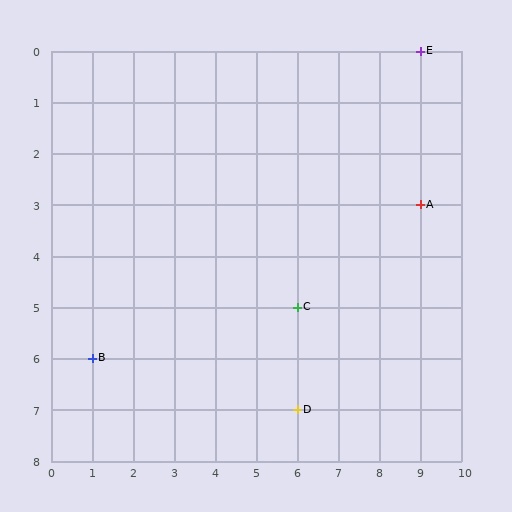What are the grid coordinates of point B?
Point B is at grid coordinates (1, 6).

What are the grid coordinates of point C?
Point C is at grid coordinates (6, 5).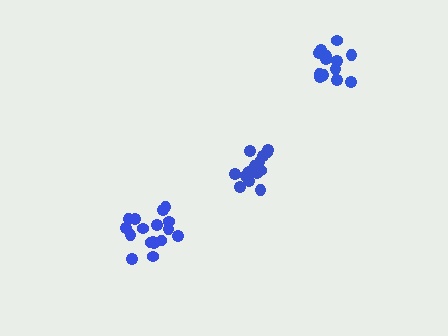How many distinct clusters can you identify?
There are 3 distinct clusters.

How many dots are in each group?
Group 1: 14 dots, Group 2: 14 dots, Group 3: 17 dots (45 total).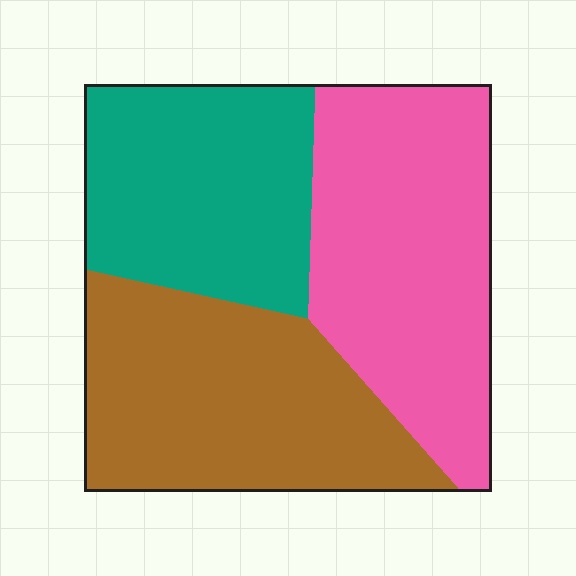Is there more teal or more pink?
Pink.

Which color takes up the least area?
Teal, at roughly 30%.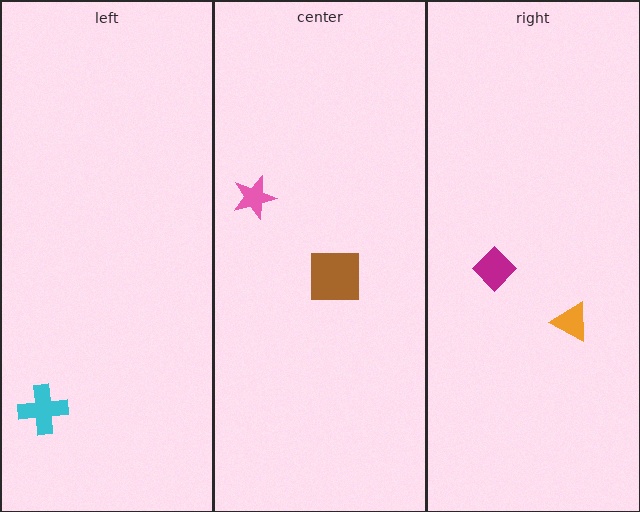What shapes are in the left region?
The cyan cross.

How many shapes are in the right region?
2.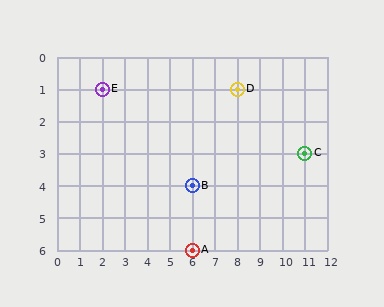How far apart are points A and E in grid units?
Points A and E are 4 columns and 5 rows apart (about 6.4 grid units diagonally).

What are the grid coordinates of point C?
Point C is at grid coordinates (11, 3).